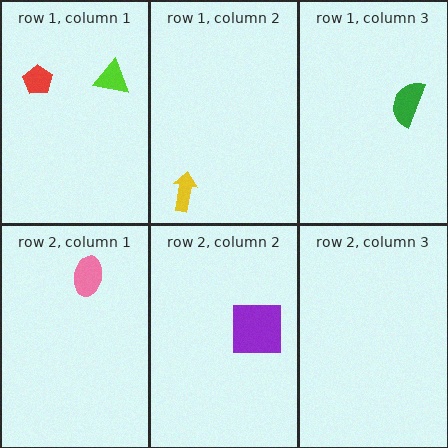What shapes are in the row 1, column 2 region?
The yellow arrow.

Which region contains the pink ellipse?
The row 2, column 1 region.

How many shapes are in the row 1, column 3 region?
1.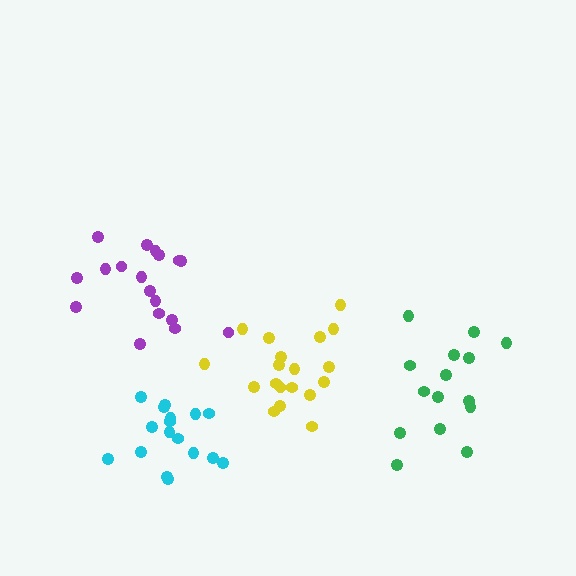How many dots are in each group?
Group 1: 15 dots, Group 2: 18 dots, Group 3: 19 dots, Group 4: 17 dots (69 total).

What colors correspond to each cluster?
The clusters are colored: green, purple, yellow, cyan.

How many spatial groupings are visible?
There are 4 spatial groupings.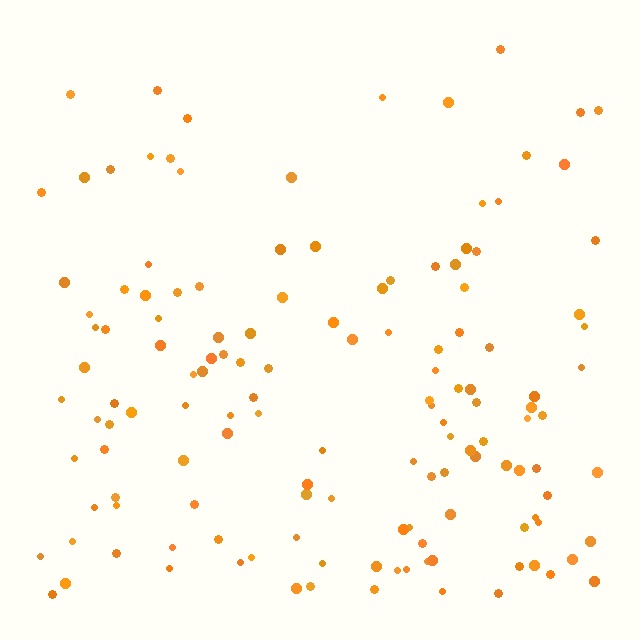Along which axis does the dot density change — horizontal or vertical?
Vertical.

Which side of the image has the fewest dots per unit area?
The top.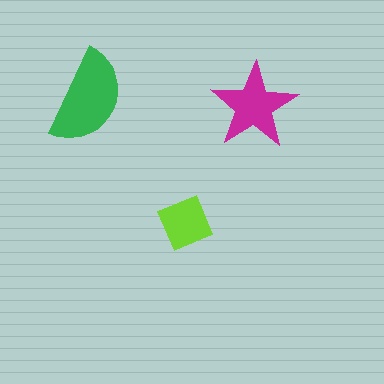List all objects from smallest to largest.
The lime diamond, the magenta star, the green semicircle.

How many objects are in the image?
There are 3 objects in the image.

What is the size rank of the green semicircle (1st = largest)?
1st.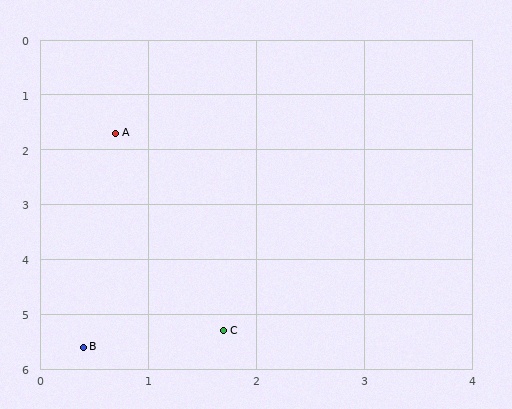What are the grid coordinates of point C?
Point C is at approximately (1.7, 5.3).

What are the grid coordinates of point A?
Point A is at approximately (0.7, 1.7).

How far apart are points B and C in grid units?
Points B and C are about 1.3 grid units apart.